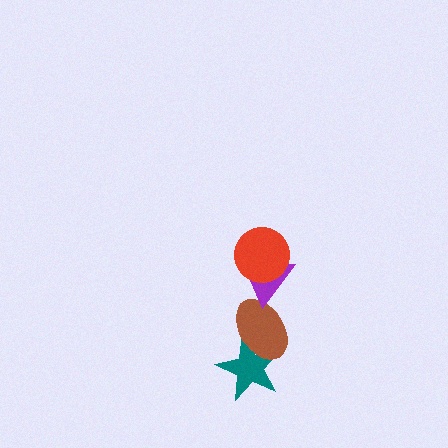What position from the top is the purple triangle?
The purple triangle is 2nd from the top.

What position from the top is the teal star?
The teal star is 4th from the top.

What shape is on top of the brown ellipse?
The purple triangle is on top of the brown ellipse.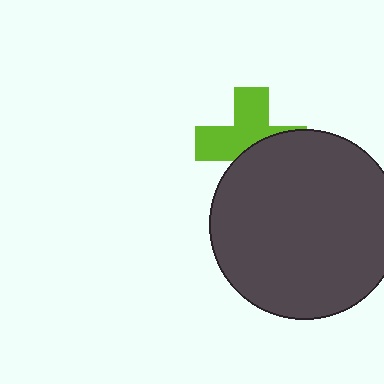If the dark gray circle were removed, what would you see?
You would see the complete lime cross.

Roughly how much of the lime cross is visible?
About half of it is visible (roughly 55%).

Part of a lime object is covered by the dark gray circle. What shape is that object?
It is a cross.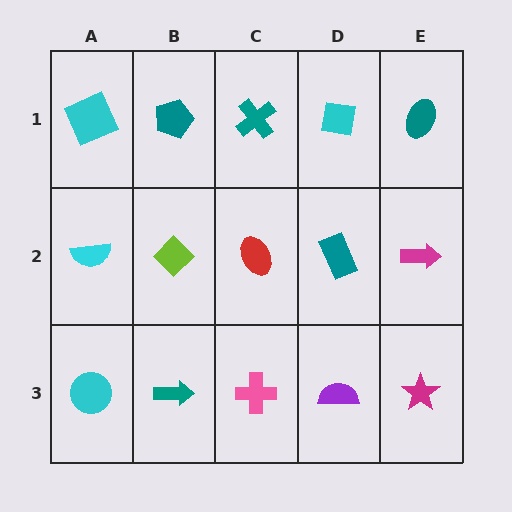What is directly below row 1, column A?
A cyan semicircle.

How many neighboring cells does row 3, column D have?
3.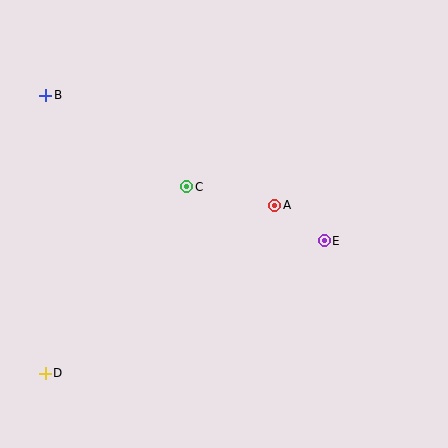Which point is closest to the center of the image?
Point C at (187, 187) is closest to the center.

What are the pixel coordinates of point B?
Point B is at (46, 95).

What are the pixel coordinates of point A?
Point A is at (275, 205).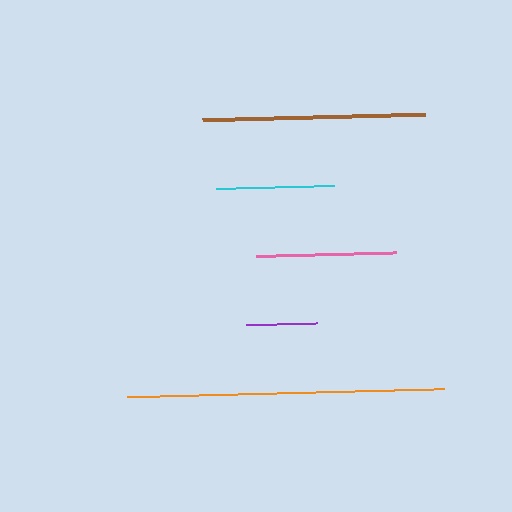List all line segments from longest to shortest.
From longest to shortest: orange, brown, pink, cyan, purple.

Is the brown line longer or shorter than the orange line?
The orange line is longer than the brown line.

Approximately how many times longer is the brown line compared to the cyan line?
The brown line is approximately 1.9 times the length of the cyan line.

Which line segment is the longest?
The orange line is the longest at approximately 318 pixels.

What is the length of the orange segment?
The orange segment is approximately 318 pixels long.